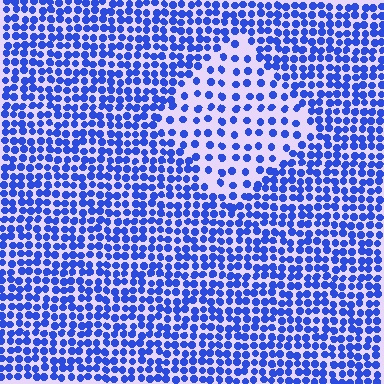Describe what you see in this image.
The image contains small blue elements arranged at two different densities. A diamond-shaped region is visible where the elements are less densely packed than the surrounding area.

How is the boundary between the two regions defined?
The boundary is defined by a change in element density (approximately 2.1x ratio). All elements are the same color, size, and shape.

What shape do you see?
I see a diamond.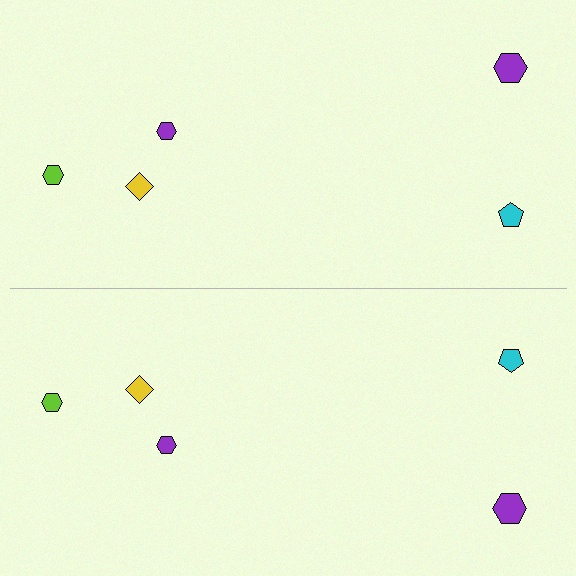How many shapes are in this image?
There are 10 shapes in this image.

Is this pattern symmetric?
Yes, this pattern has bilateral (reflection) symmetry.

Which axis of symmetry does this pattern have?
The pattern has a horizontal axis of symmetry running through the center of the image.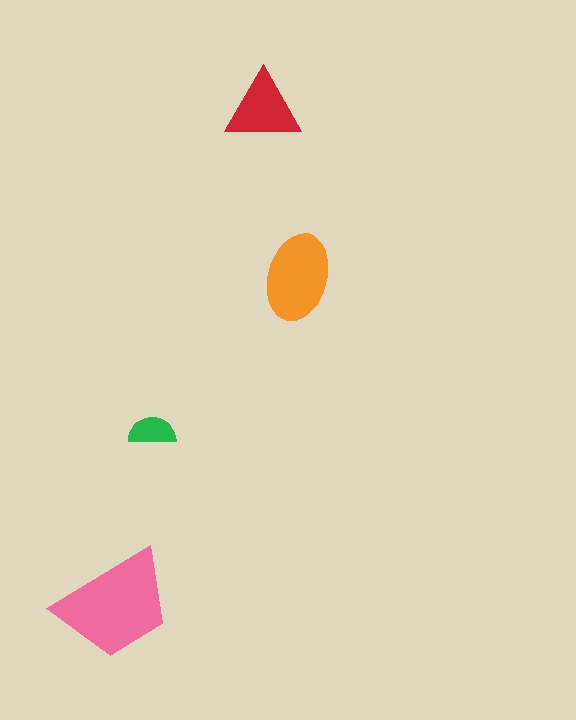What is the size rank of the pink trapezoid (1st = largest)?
1st.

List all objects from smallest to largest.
The green semicircle, the red triangle, the orange ellipse, the pink trapezoid.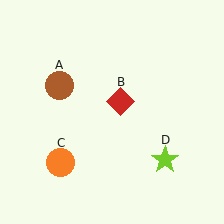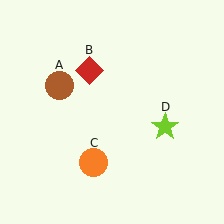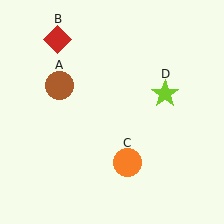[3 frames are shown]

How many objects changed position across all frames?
3 objects changed position: red diamond (object B), orange circle (object C), lime star (object D).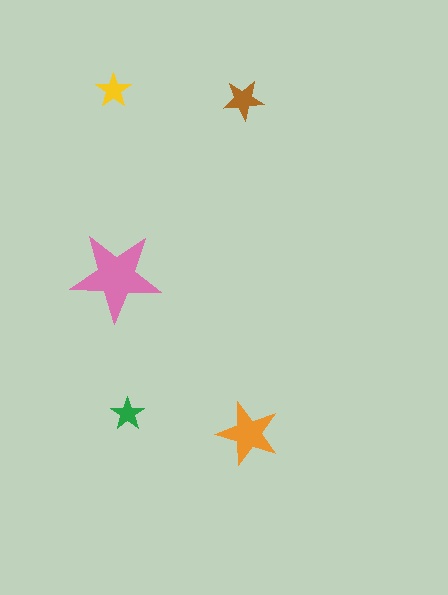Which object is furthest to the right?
The orange star is rightmost.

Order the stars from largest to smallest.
the pink one, the orange one, the brown one, the yellow one, the green one.